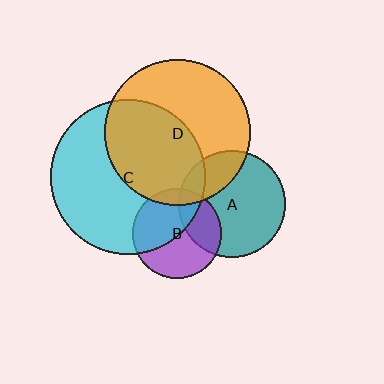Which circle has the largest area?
Circle C (cyan).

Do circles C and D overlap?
Yes.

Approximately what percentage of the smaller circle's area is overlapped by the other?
Approximately 50%.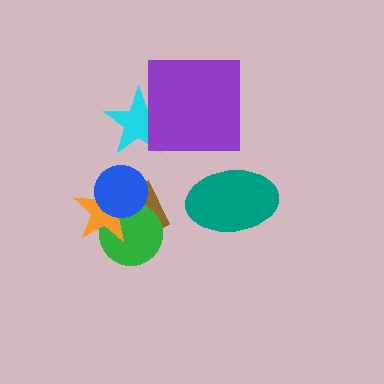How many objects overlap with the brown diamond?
3 objects overlap with the brown diamond.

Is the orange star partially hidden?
Yes, it is partially covered by another shape.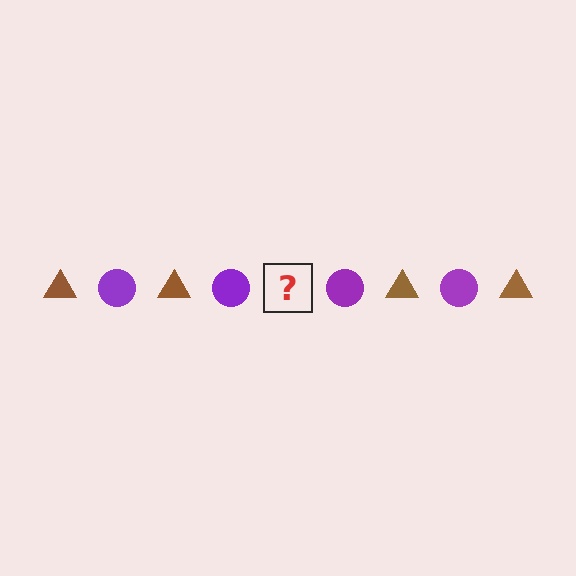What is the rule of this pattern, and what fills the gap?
The rule is that the pattern alternates between brown triangle and purple circle. The gap should be filled with a brown triangle.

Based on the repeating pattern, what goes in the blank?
The blank should be a brown triangle.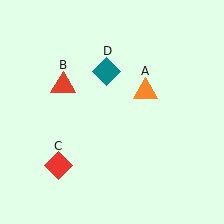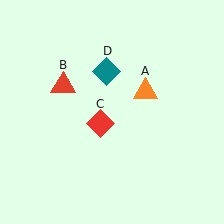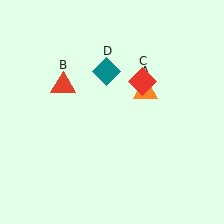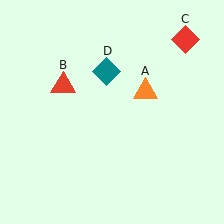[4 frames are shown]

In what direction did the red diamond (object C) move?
The red diamond (object C) moved up and to the right.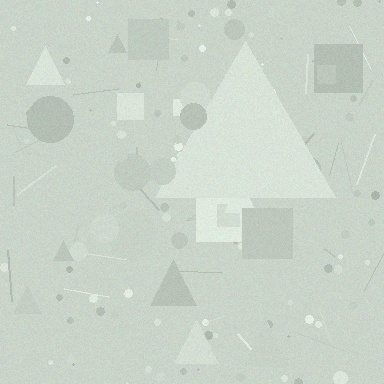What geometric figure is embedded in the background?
A triangle is embedded in the background.